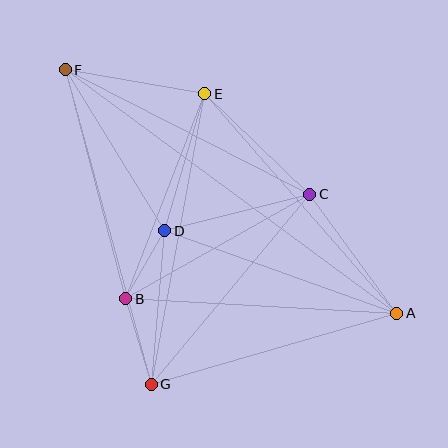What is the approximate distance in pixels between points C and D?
The distance between C and D is approximately 149 pixels.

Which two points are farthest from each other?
Points A and F are farthest from each other.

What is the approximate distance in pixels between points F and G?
The distance between F and G is approximately 326 pixels.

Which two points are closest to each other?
Points B and D are closest to each other.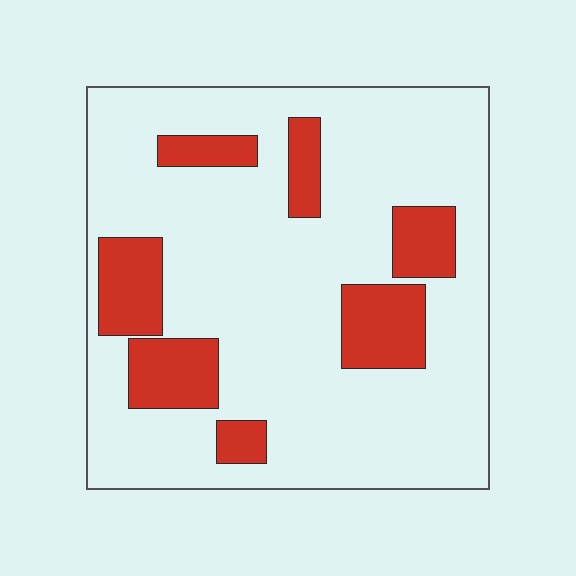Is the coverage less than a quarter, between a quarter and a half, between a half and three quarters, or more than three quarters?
Less than a quarter.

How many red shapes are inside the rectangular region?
7.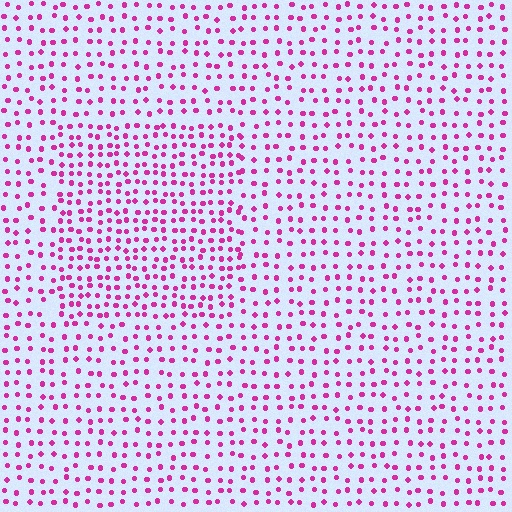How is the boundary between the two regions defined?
The boundary is defined by a change in element density (approximately 1.6x ratio). All elements are the same color, size, and shape.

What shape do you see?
I see a rectangle.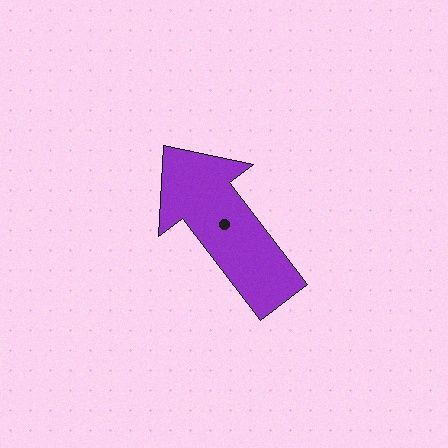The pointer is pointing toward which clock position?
Roughly 11 o'clock.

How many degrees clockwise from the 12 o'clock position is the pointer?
Approximately 323 degrees.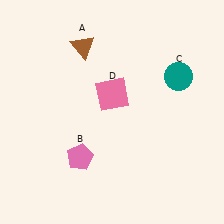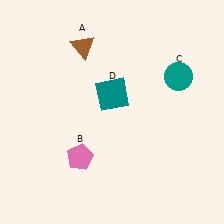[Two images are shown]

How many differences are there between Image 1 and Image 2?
There is 1 difference between the two images.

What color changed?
The square (D) changed from pink in Image 1 to teal in Image 2.